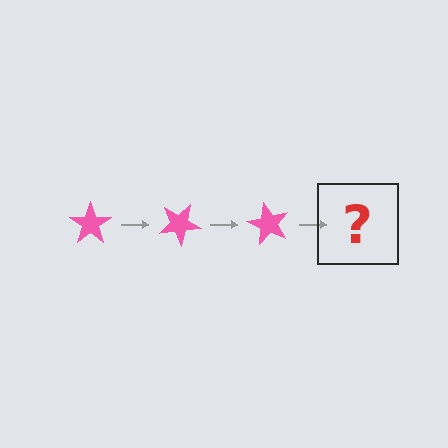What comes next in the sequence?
The next element should be a pink star rotated 90 degrees.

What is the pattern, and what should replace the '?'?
The pattern is that the star rotates 30 degrees each step. The '?' should be a pink star rotated 90 degrees.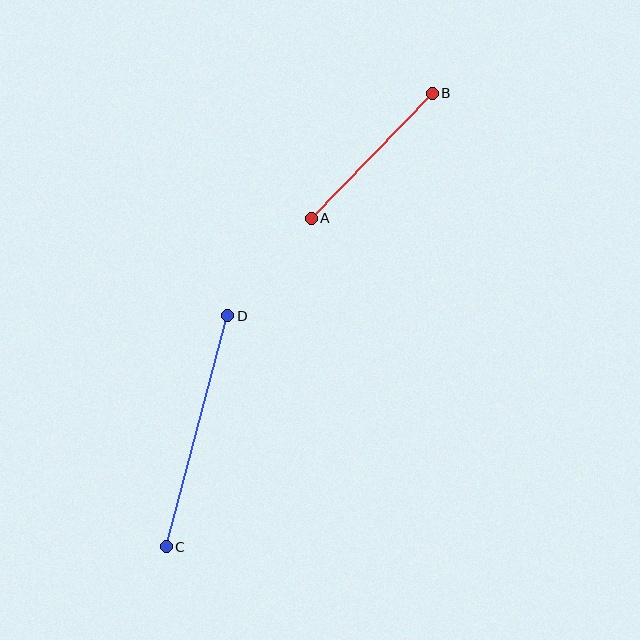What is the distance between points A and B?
The distance is approximately 174 pixels.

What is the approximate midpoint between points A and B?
The midpoint is at approximately (372, 156) pixels.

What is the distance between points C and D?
The distance is approximately 239 pixels.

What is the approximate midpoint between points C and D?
The midpoint is at approximately (197, 431) pixels.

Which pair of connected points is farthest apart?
Points C and D are farthest apart.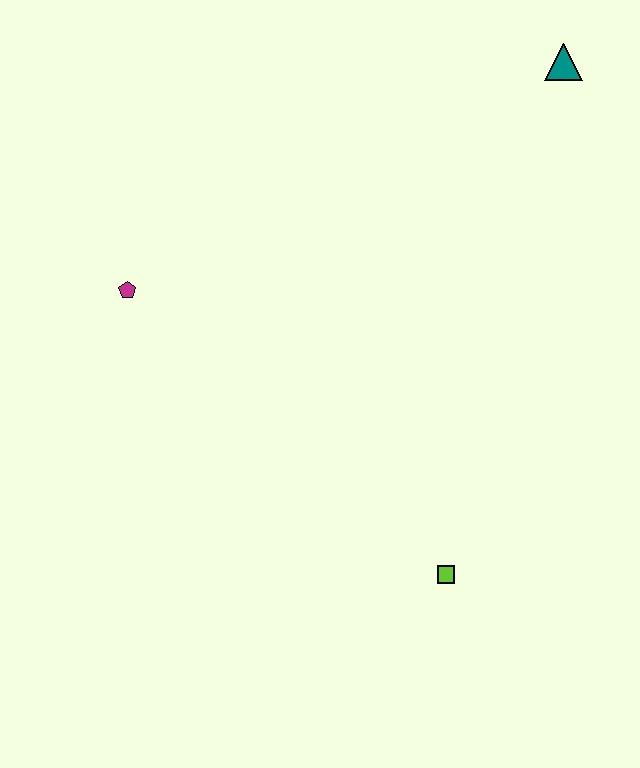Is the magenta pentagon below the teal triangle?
Yes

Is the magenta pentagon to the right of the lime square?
No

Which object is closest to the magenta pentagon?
The lime square is closest to the magenta pentagon.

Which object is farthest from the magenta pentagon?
The teal triangle is farthest from the magenta pentagon.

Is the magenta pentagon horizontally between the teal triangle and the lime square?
No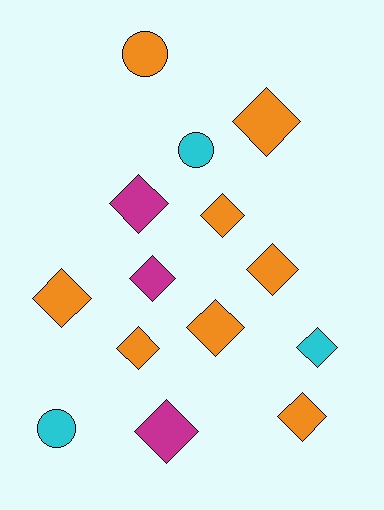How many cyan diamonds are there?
There is 1 cyan diamond.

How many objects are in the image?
There are 14 objects.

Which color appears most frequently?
Orange, with 8 objects.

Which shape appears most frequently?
Diamond, with 11 objects.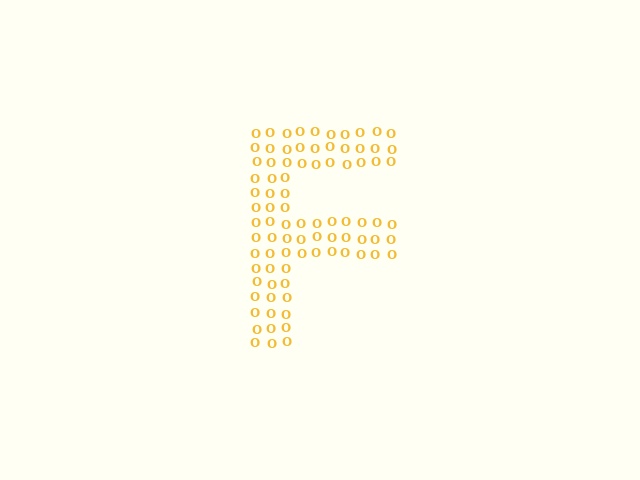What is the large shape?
The large shape is the letter F.